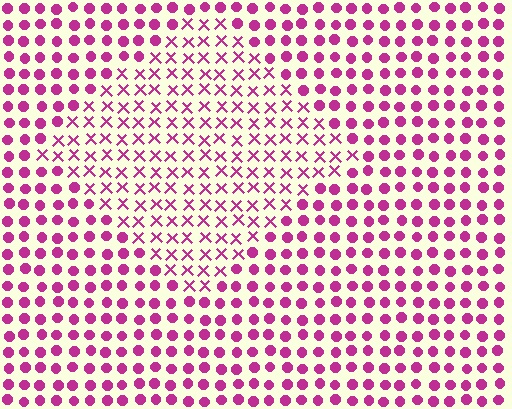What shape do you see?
I see a diamond.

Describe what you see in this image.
The image is filled with small magenta elements arranged in a uniform grid. A diamond-shaped region contains X marks, while the surrounding area contains circles. The boundary is defined purely by the change in element shape.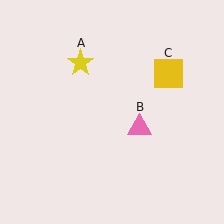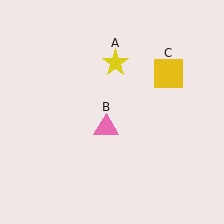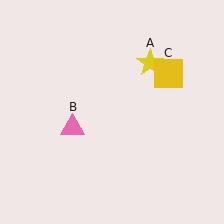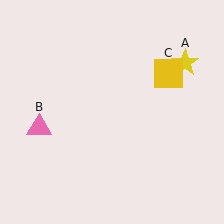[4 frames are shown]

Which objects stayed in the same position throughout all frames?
Yellow square (object C) remained stationary.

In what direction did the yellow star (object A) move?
The yellow star (object A) moved right.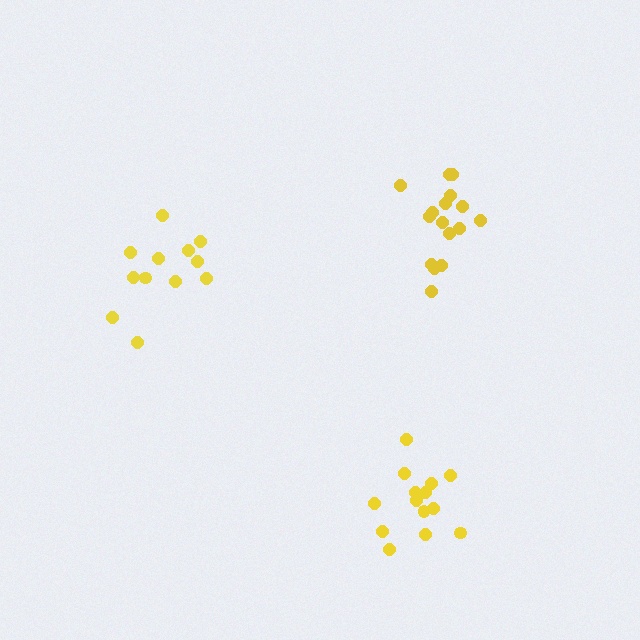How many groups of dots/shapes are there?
There are 3 groups.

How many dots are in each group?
Group 1: 14 dots, Group 2: 12 dots, Group 3: 16 dots (42 total).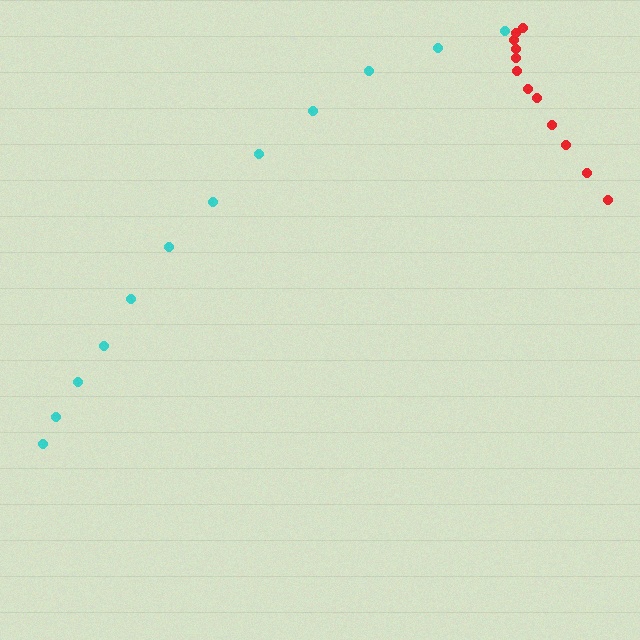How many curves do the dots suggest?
There are 2 distinct paths.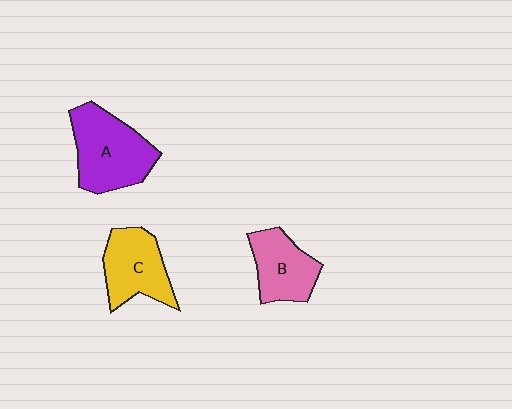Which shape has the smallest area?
Shape B (pink).